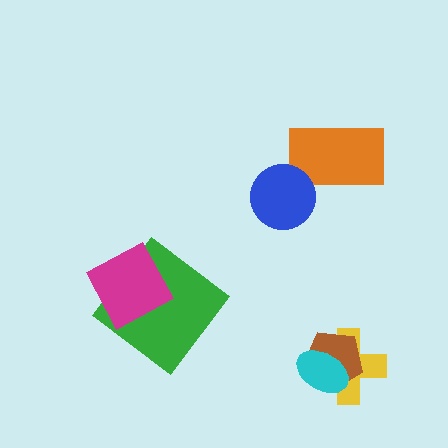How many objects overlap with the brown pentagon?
2 objects overlap with the brown pentagon.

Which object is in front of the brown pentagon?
The cyan ellipse is in front of the brown pentagon.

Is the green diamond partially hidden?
Yes, it is partially covered by another shape.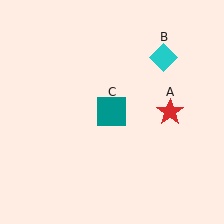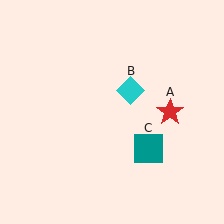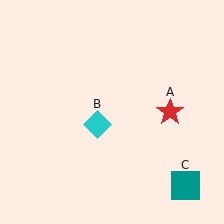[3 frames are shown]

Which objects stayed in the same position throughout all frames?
Red star (object A) remained stationary.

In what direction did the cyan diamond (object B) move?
The cyan diamond (object B) moved down and to the left.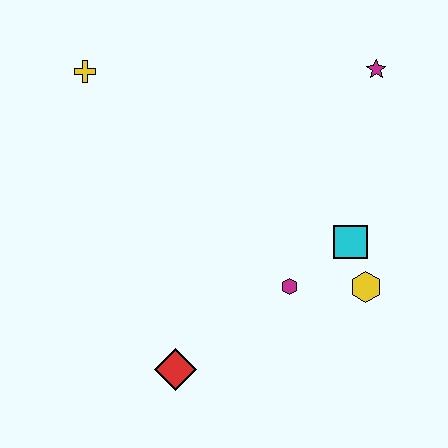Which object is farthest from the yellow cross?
The yellow hexagon is farthest from the yellow cross.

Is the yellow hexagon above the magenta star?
No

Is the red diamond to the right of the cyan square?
No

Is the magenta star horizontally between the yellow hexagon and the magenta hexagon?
No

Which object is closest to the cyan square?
The yellow hexagon is closest to the cyan square.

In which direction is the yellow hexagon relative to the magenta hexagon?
The yellow hexagon is to the right of the magenta hexagon.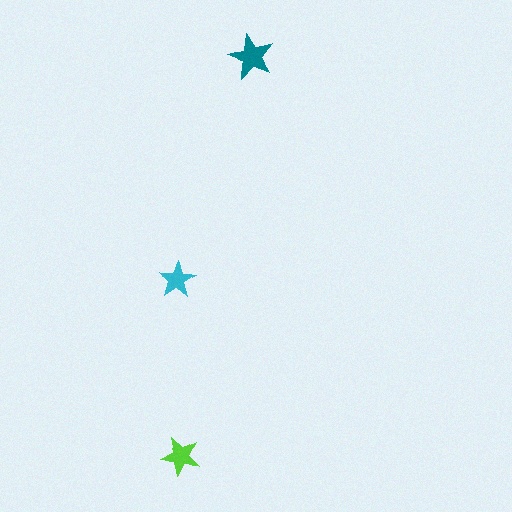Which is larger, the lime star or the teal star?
The teal one.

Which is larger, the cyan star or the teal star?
The teal one.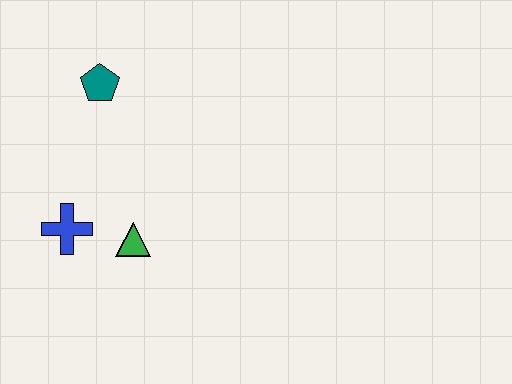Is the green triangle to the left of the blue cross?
No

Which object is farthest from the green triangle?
The teal pentagon is farthest from the green triangle.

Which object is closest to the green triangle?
The blue cross is closest to the green triangle.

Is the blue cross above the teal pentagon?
No